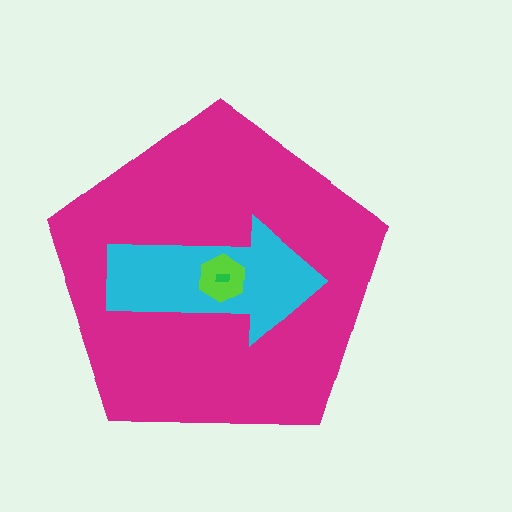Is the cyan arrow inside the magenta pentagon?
Yes.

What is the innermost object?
The green rectangle.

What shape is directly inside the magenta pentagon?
The cyan arrow.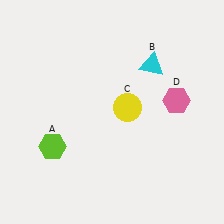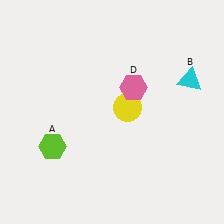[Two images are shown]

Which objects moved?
The objects that moved are: the cyan triangle (B), the pink hexagon (D).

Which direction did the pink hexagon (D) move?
The pink hexagon (D) moved left.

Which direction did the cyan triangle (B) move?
The cyan triangle (B) moved right.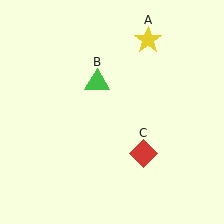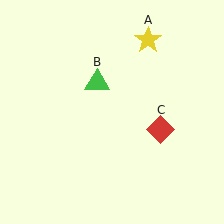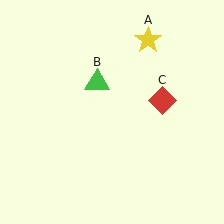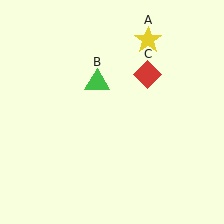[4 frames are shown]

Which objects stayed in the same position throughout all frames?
Yellow star (object A) and green triangle (object B) remained stationary.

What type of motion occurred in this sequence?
The red diamond (object C) rotated counterclockwise around the center of the scene.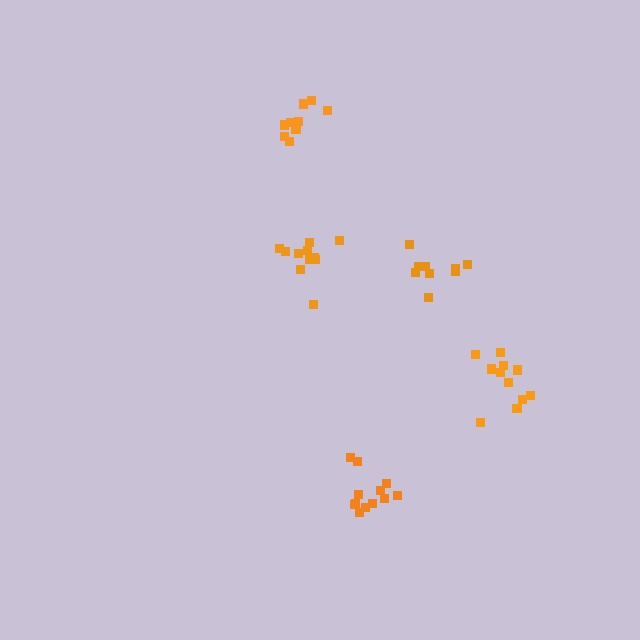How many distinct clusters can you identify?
There are 5 distinct clusters.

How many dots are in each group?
Group 1: 11 dots, Group 2: 9 dots, Group 3: 11 dots, Group 4: 9 dots, Group 5: 12 dots (52 total).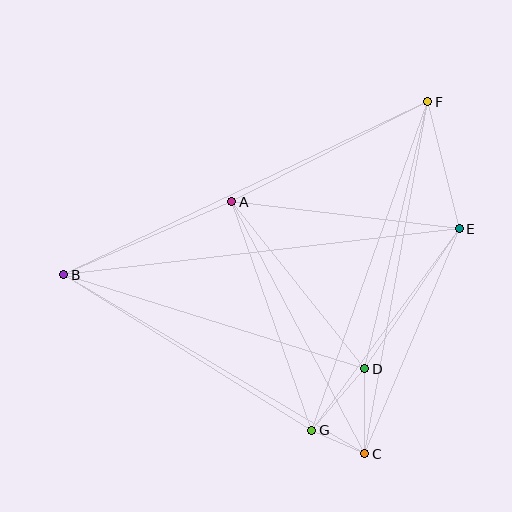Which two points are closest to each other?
Points C and G are closest to each other.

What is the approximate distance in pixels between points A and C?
The distance between A and C is approximately 285 pixels.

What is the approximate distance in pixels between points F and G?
The distance between F and G is approximately 349 pixels.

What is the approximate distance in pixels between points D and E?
The distance between D and E is approximately 169 pixels.